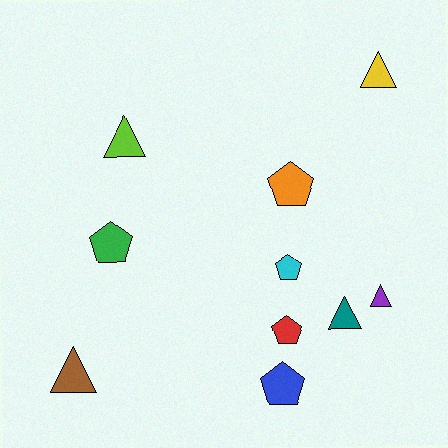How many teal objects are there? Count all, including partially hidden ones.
There is 1 teal object.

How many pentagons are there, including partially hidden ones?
There are 5 pentagons.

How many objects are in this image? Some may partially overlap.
There are 10 objects.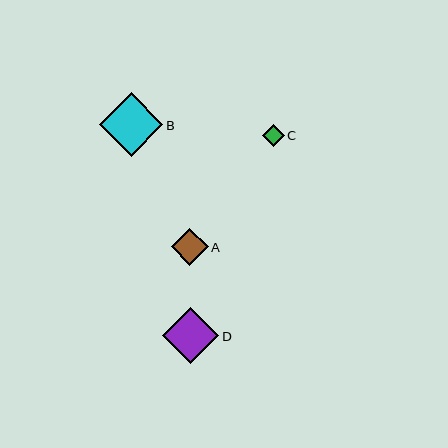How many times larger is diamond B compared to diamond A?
Diamond B is approximately 1.7 times the size of diamond A.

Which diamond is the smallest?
Diamond C is the smallest with a size of approximately 21 pixels.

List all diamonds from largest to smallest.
From largest to smallest: B, D, A, C.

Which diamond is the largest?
Diamond B is the largest with a size of approximately 64 pixels.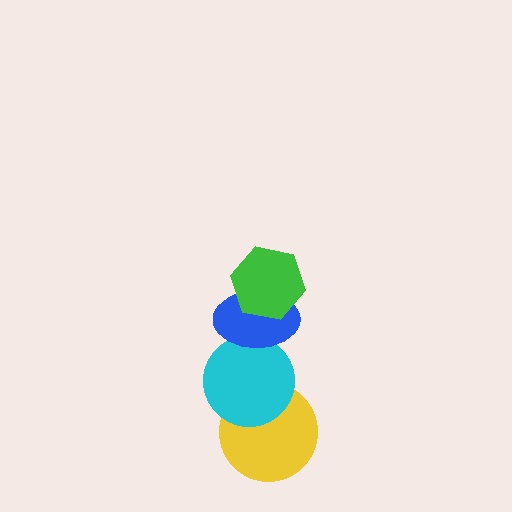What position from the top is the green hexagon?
The green hexagon is 1st from the top.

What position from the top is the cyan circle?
The cyan circle is 3rd from the top.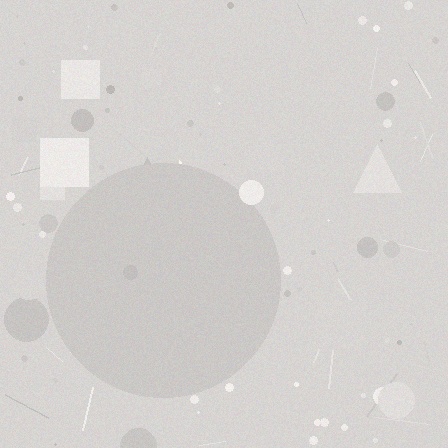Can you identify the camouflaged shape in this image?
The camouflaged shape is a circle.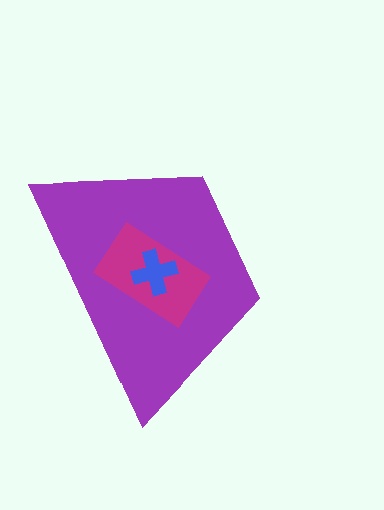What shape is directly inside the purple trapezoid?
The magenta rectangle.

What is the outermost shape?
The purple trapezoid.